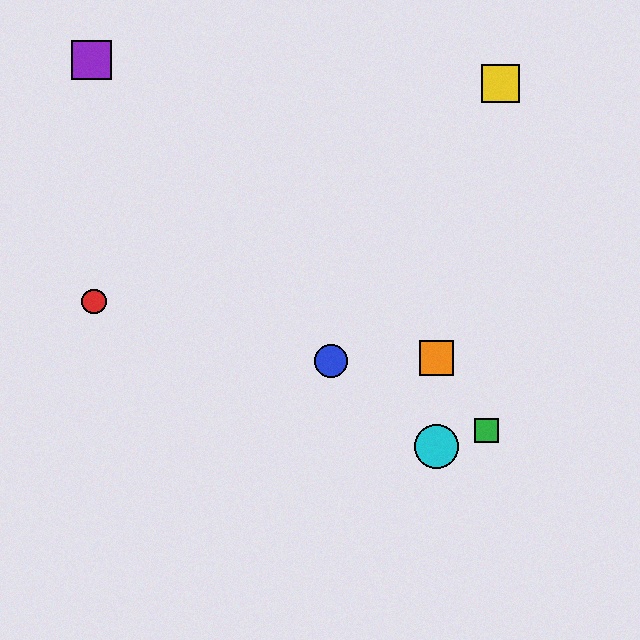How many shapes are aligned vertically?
2 shapes (the orange square, the cyan circle) are aligned vertically.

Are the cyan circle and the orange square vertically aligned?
Yes, both are at x≈436.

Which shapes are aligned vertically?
The orange square, the cyan circle are aligned vertically.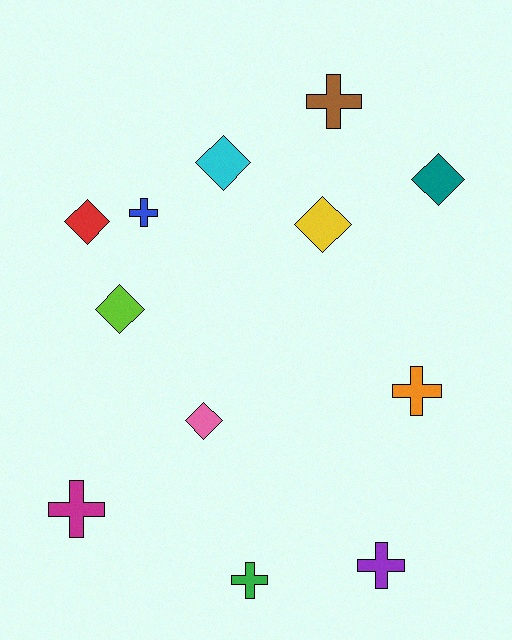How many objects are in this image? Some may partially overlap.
There are 12 objects.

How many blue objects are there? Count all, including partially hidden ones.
There is 1 blue object.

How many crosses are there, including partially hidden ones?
There are 6 crosses.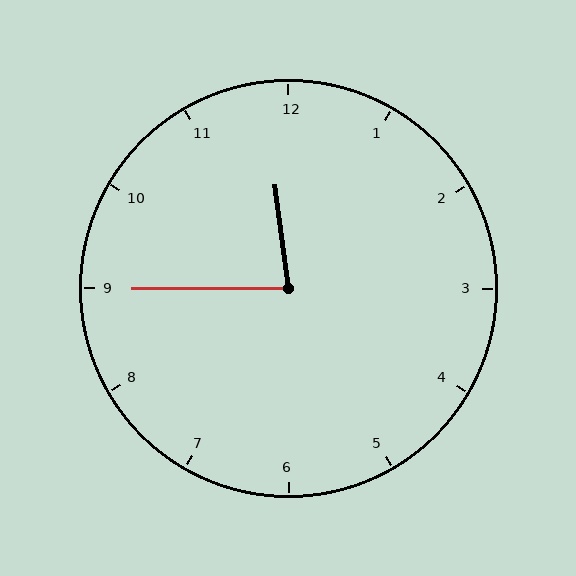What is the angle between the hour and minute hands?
Approximately 82 degrees.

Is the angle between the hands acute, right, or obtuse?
It is acute.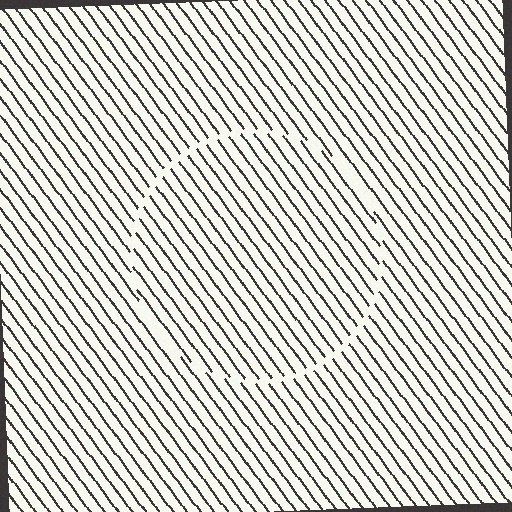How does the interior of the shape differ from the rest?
The interior of the shape contains the same grating, shifted by half a period — the contour is defined by the phase discontinuity where line-ends from the inner and outer gratings abut.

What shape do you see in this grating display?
An illusory circle. The interior of the shape contains the same grating, shifted by half a period — the contour is defined by the phase discontinuity where line-ends from the inner and outer gratings abut.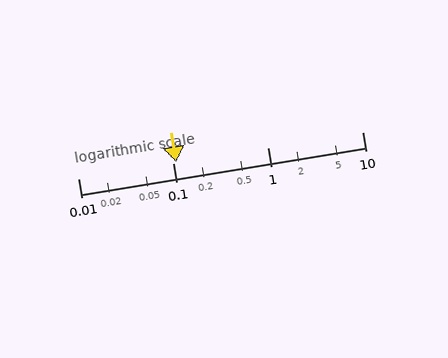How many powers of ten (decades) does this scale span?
The scale spans 3 decades, from 0.01 to 10.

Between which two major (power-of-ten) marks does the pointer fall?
The pointer is between 0.1 and 1.